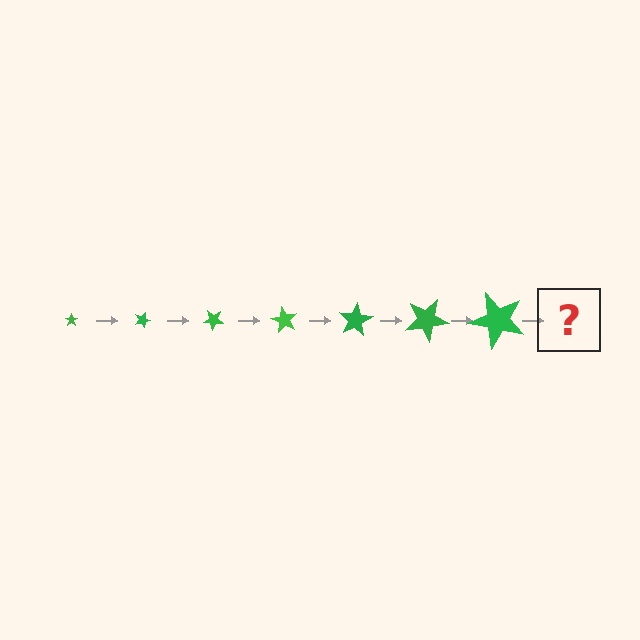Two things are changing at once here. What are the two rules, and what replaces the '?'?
The two rules are that the star grows larger each step and it rotates 20 degrees each step. The '?' should be a star, larger than the previous one and rotated 140 degrees from the start.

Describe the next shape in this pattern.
It should be a star, larger than the previous one and rotated 140 degrees from the start.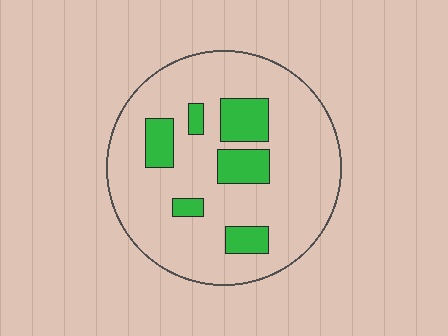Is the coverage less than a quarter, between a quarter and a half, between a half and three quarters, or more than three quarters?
Less than a quarter.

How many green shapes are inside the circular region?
6.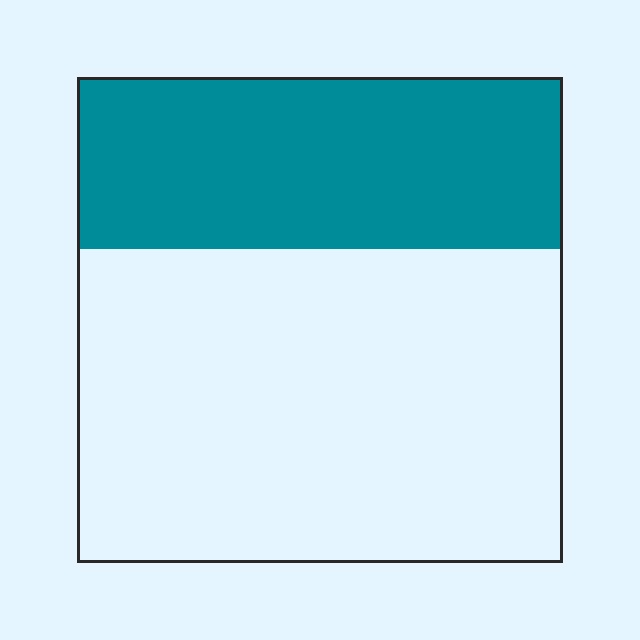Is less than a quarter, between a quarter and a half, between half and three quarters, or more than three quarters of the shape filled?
Between a quarter and a half.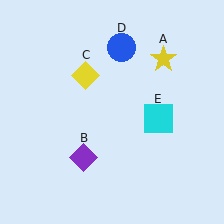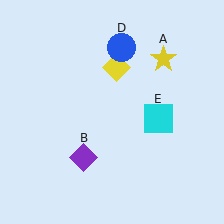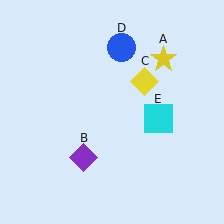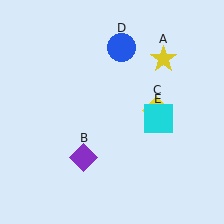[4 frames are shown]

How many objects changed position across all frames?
1 object changed position: yellow diamond (object C).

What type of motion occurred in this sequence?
The yellow diamond (object C) rotated clockwise around the center of the scene.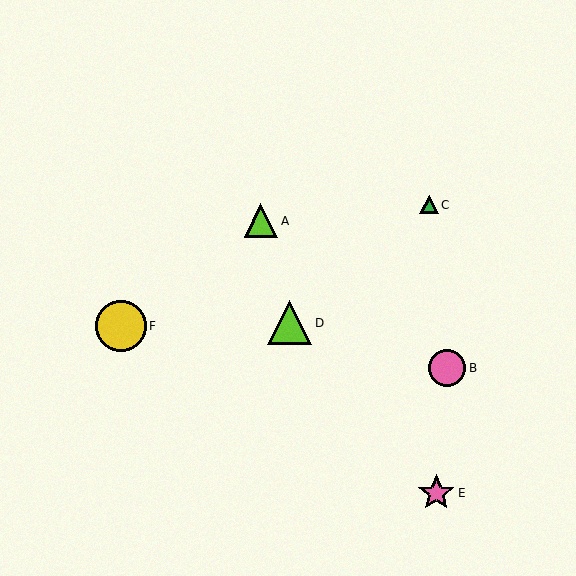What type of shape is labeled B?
Shape B is a pink circle.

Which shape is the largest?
The yellow circle (labeled F) is the largest.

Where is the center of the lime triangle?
The center of the lime triangle is at (289, 323).